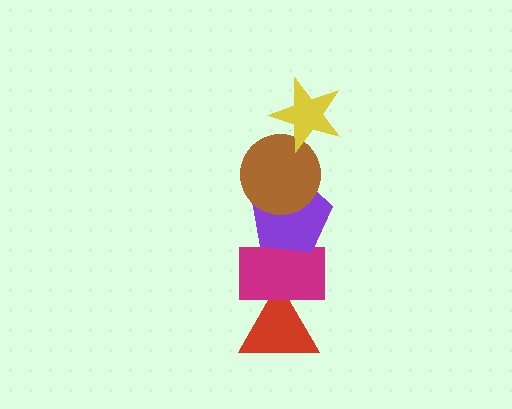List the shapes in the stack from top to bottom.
From top to bottom: the yellow star, the brown circle, the purple pentagon, the magenta rectangle, the red triangle.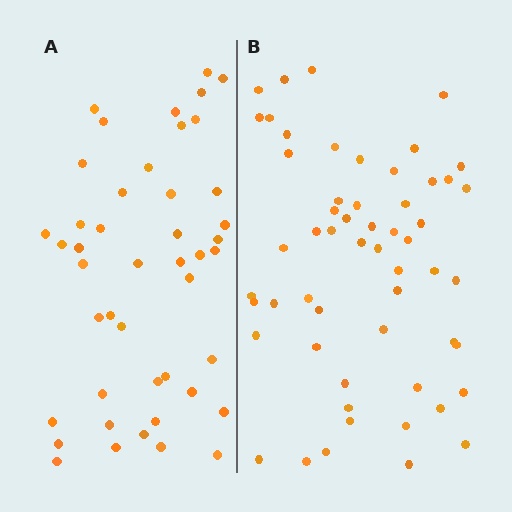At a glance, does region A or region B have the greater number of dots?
Region B (the right region) has more dots.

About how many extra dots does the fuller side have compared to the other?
Region B has roughly 12 or so more dots than region A.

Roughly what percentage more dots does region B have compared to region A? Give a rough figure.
About 25% more.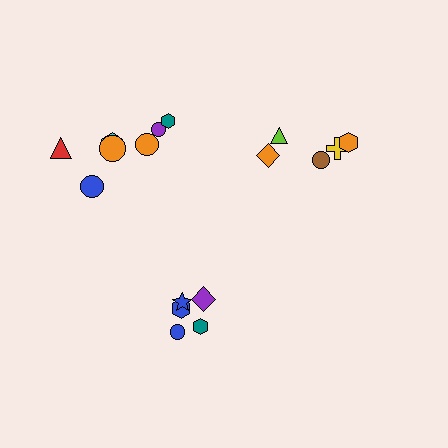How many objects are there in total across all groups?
There are 17 objects.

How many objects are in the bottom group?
There are 5 objects.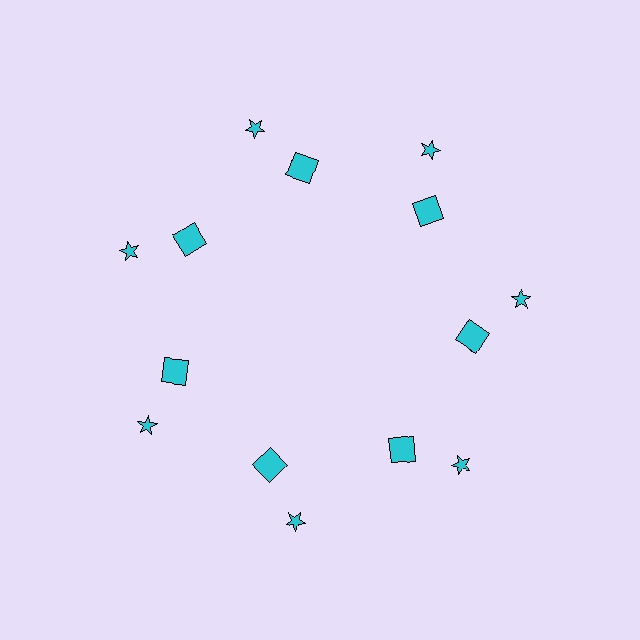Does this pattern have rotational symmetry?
Yes, this pattern has 7-fold rotational symmetry. It looks the same after rotating 51 degrees around the center.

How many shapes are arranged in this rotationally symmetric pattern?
There are 14 shapes, arranged in 7 groups of 2.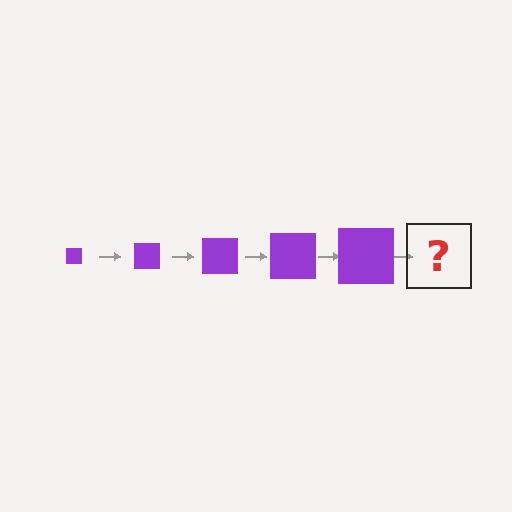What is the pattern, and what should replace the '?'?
The pattern is that the square gets progressively larger each step. The '?' should be a purple square, larger than the previous one.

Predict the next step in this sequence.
The next step is a purple square, larger than the previous one.